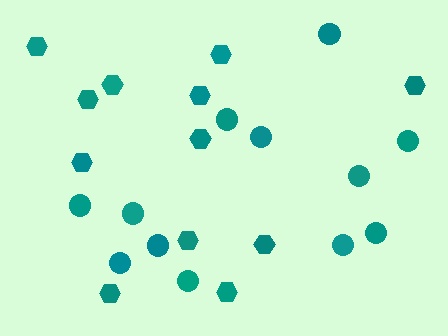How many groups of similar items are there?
There are 2 groups: one group of circles (12) and one group of hexagons (12).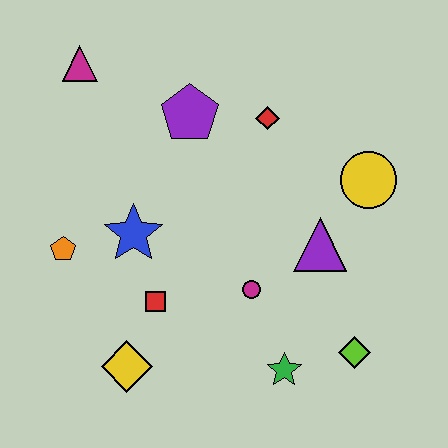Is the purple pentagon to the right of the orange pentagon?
Yes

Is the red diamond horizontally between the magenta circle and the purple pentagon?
No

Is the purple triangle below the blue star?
Yes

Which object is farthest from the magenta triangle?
The lime diamond is farthest from the magenta triangle.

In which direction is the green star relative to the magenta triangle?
The green star is below the magenta triangle.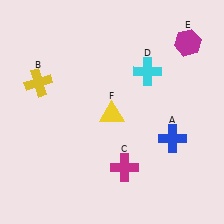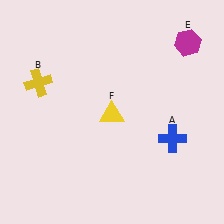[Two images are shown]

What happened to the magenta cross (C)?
The magenta cross (C) was removed in Image 2. It was in the bottom-right area of Image 1.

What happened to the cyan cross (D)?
The cyan cross (D) was removed in Image 2. It was in the top-right area of Image 1.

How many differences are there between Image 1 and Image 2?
There are 2 differences between the two images.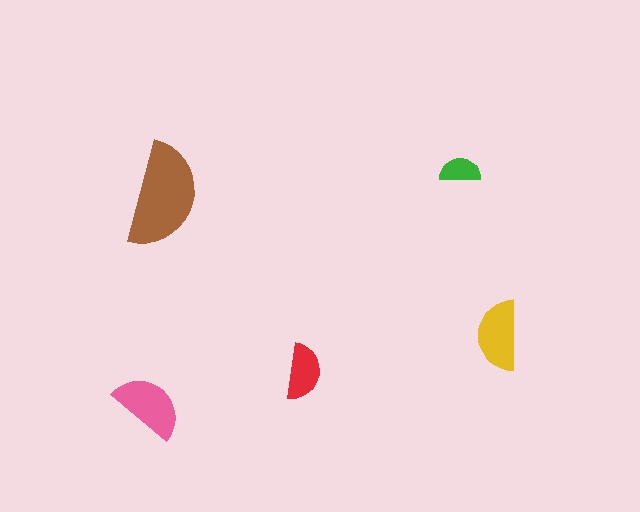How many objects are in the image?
There are 5 objects in the image.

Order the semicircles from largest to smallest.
the brown one, the pink one, the yellow one, the red one, the green one.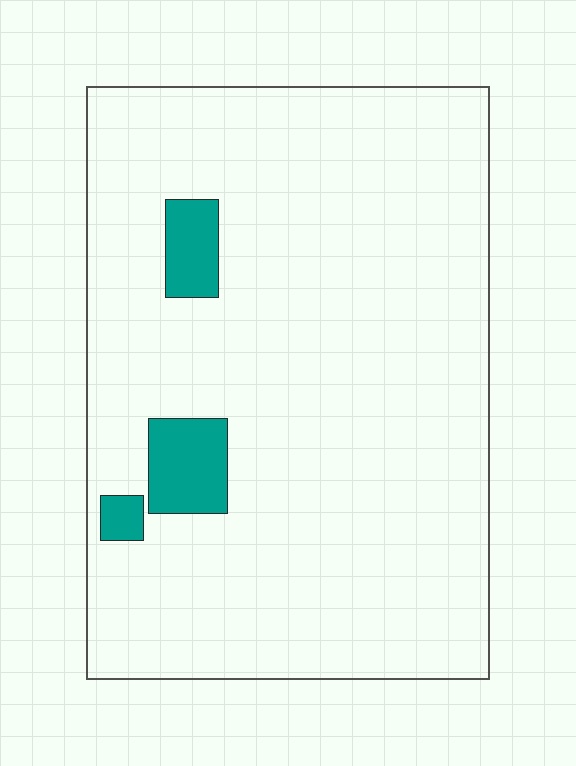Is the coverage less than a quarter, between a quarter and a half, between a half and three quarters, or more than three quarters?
Less than a quarter.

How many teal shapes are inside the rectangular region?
3.